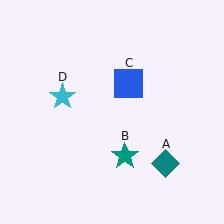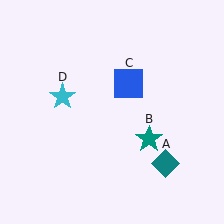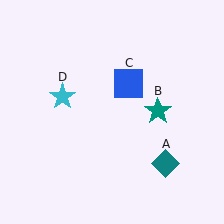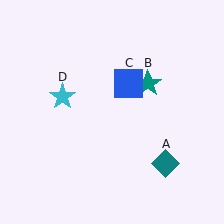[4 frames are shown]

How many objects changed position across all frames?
1 object changed position: teal star (object B).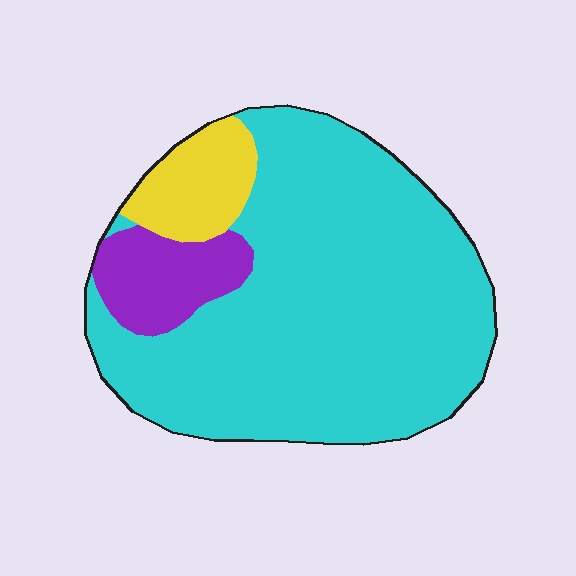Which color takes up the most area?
Cyan, at roughly 80%.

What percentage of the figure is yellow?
Yellow takes up about one tenth (1/10) of the figure.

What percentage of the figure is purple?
Purple takes up less than a quarter of the figure.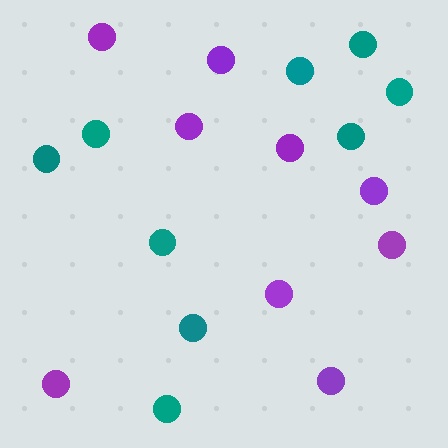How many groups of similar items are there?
There are 2 groups: one group of purple circles (9) and one group of teal circles (9).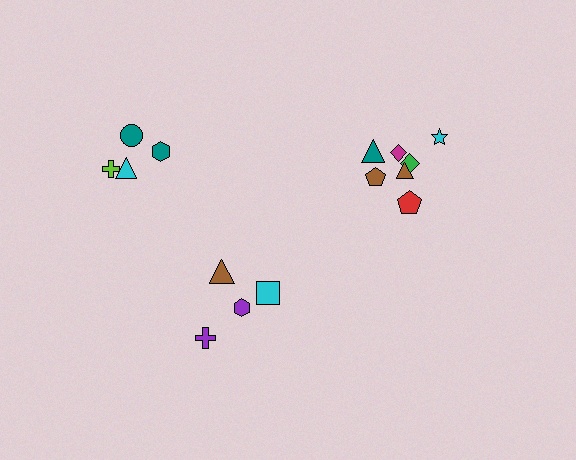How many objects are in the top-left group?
There are 4 objects.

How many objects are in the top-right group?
There are 7 objects.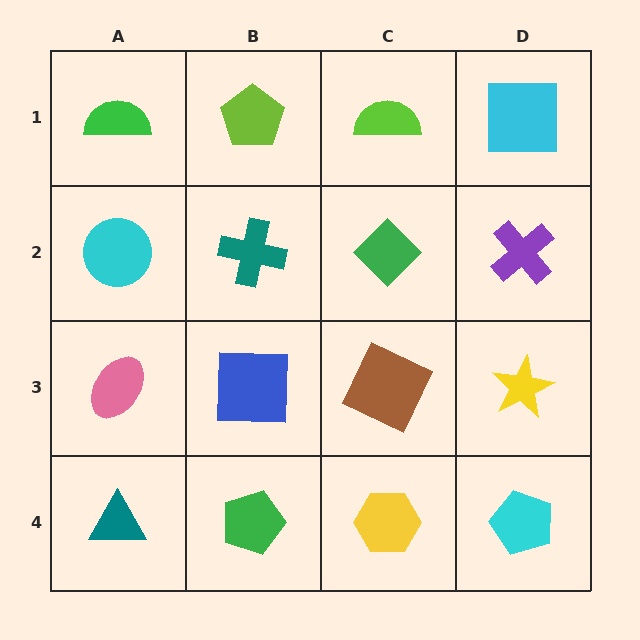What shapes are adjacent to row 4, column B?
A blue square (row 3, column B), a teal triangle (row 4, column A), a yellow hexagon (row 4, column C).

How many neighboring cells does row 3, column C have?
4.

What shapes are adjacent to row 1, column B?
A teal cross (row 2, column B), a green semicircle (row 1, column A), a lime semicircle (row 1, column C).